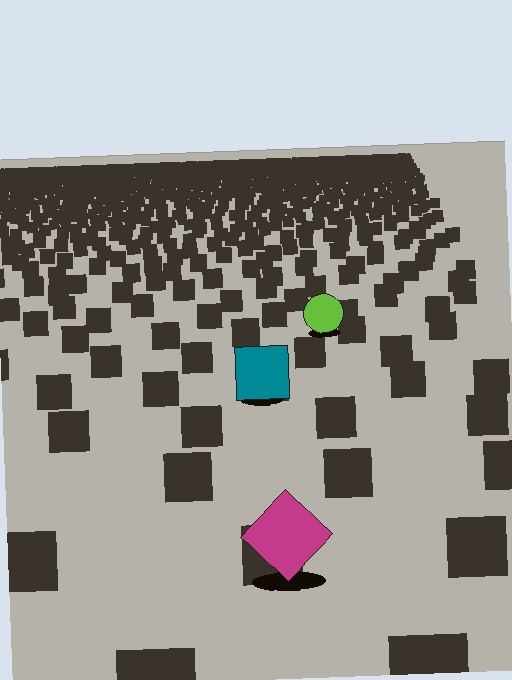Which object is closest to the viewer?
The magenta diamond is closest. The texture marks near it are larger and more spread out.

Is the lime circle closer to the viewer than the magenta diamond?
No. The magenta diamond is closer — you can tell from the texture gradient: the ground texture is coarser near it.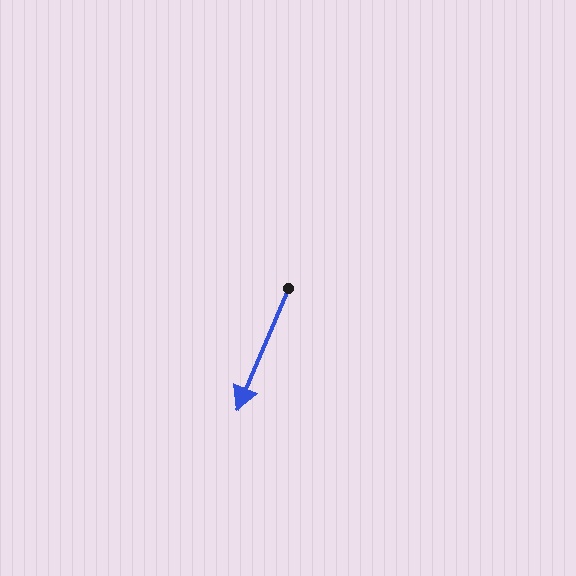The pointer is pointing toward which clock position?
Roughly 7 o'clock.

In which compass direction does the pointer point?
Southwest.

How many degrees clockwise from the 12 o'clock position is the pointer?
Approximately 203 degrees.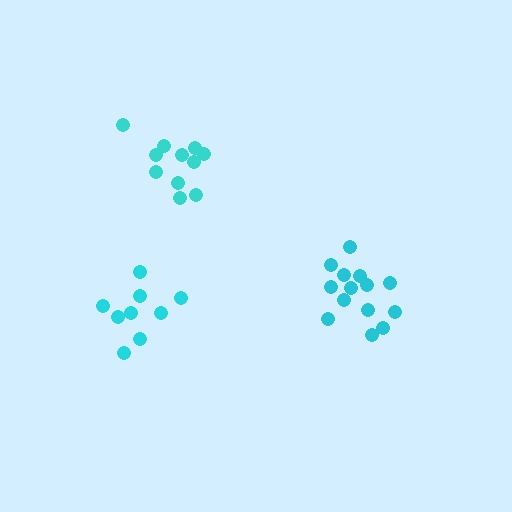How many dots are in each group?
Group 1: 9 dots, Group 2: 11 dots, Group 3: 14 dots (34 total).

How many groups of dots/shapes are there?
There are 3 groups.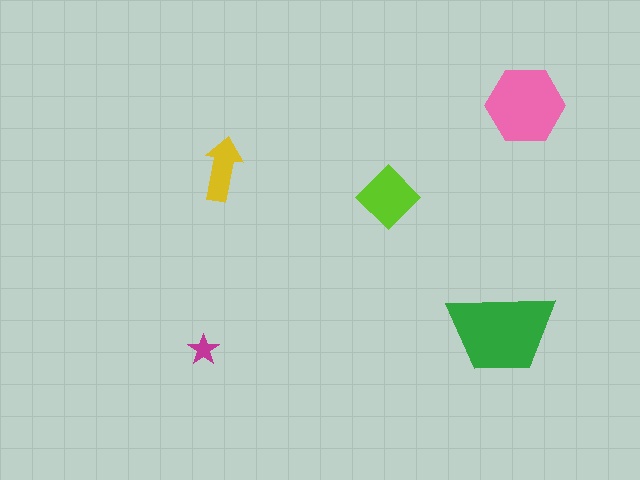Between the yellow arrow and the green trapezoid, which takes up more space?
The green trapezoid.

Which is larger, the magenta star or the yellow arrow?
The yellow arrow.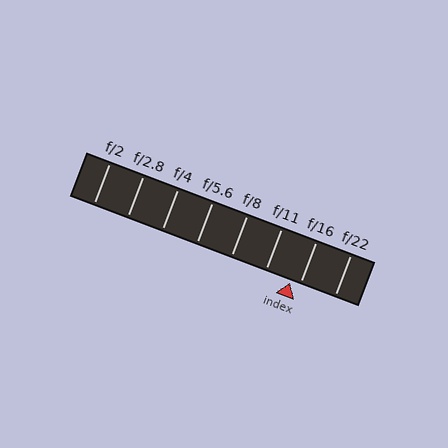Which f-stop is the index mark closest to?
The index mark is closest to f/16.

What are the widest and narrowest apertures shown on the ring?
The widest aperture shown is f/2 and the narrowest is f/22.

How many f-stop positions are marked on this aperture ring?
There are 8 f-stop positions marked.